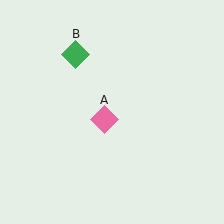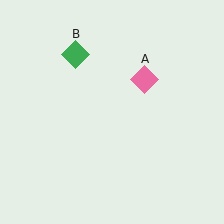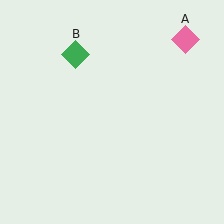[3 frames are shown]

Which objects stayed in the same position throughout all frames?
Green diamond (object B) remained stationary.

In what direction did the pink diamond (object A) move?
The pink diamond (object A) moved up and to the right.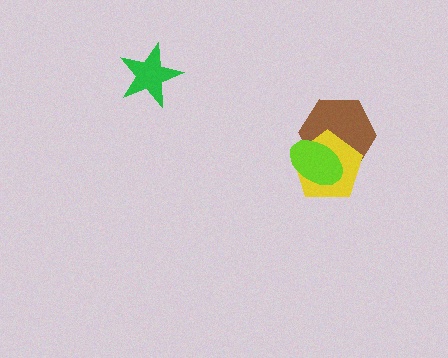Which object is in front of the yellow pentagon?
The lime ellipse is in front of the yellow pentagon.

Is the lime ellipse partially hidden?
No, no other shape covers it.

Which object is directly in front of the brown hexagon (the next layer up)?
The yellow pentagon is directly in front of the brown hexagon.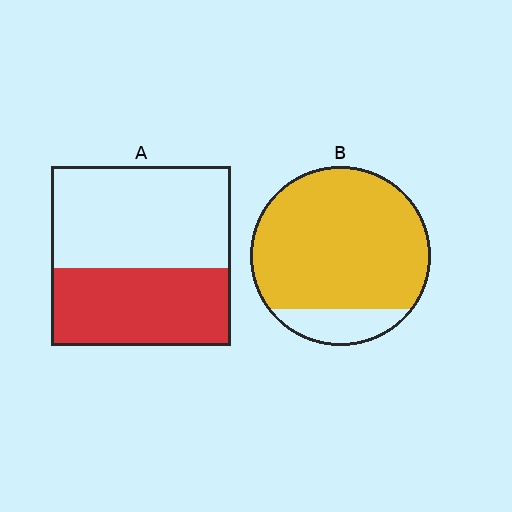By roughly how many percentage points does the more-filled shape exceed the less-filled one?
By roughly 40 percentage points (B over A).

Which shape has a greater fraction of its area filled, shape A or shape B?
Shape B.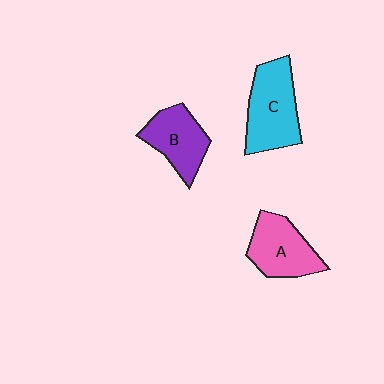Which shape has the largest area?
Shape C (cyan).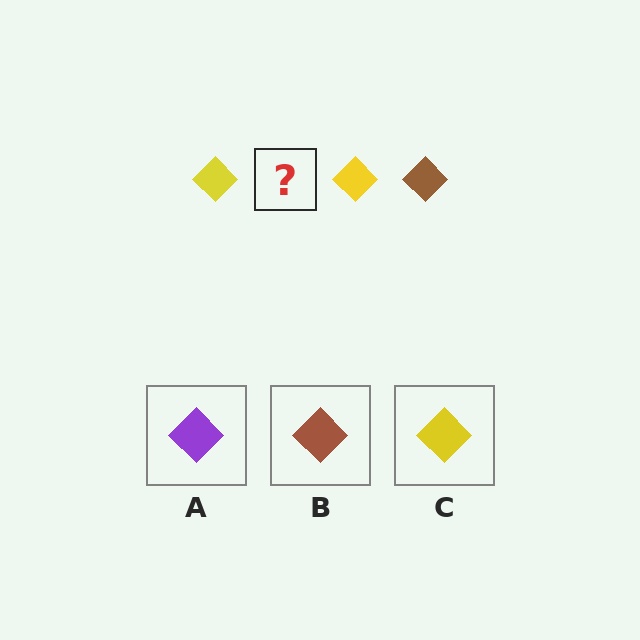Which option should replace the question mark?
Option B.